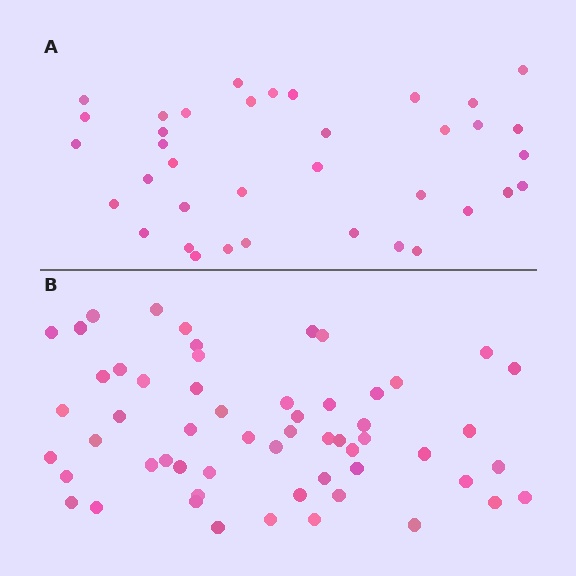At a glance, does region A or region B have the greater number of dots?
Region B (the bottom region) has more dots.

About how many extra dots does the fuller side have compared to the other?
Region B has approximately 20 more dots than region A.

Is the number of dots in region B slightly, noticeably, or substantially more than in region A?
Region B has substantially more. The ratio is roughly 1.5 to 1.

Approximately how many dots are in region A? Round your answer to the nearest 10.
About 40 dots. (The exact count is 37, which rounds to 40.)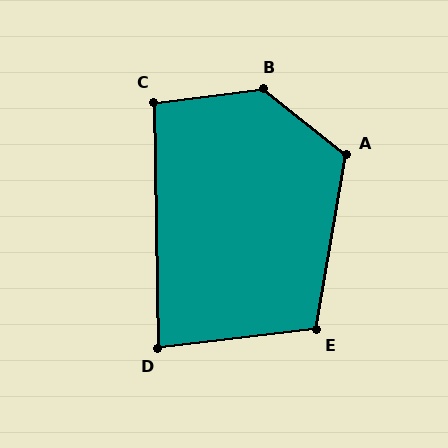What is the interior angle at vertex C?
Approximately 96 degrees (obtuse).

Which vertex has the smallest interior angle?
D, at approximately 84 degrees.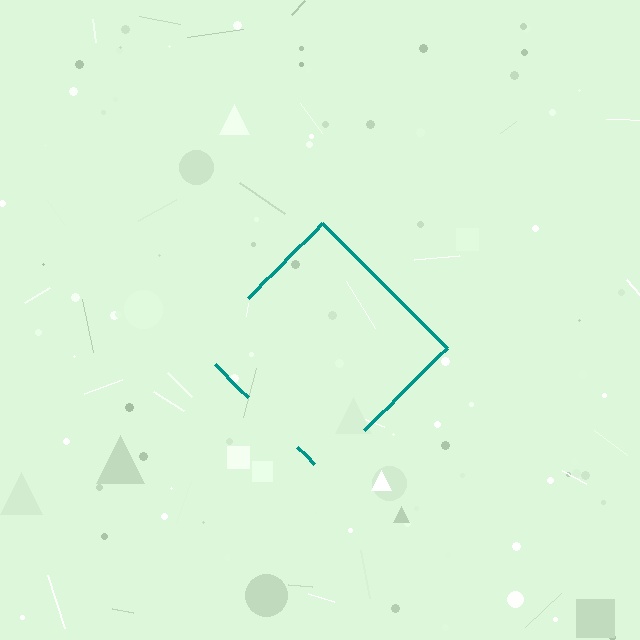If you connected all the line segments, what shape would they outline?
They would outline a diamond.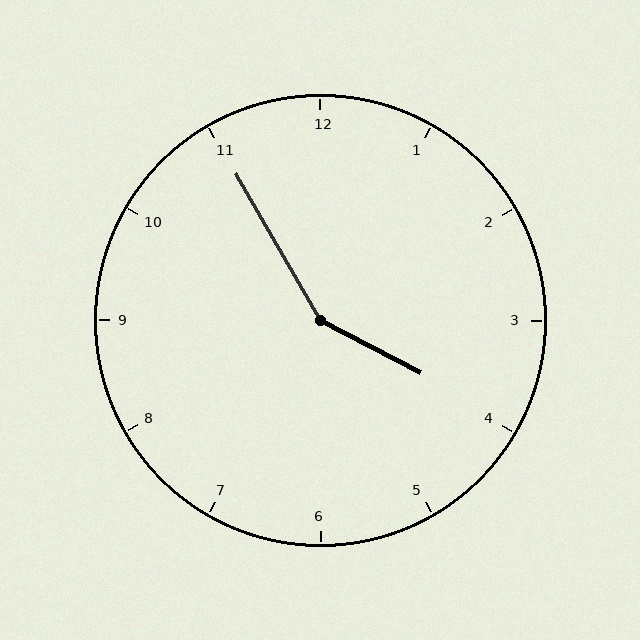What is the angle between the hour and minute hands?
Approximately 148 degrees.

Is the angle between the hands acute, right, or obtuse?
It is obtuse.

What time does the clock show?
3:55.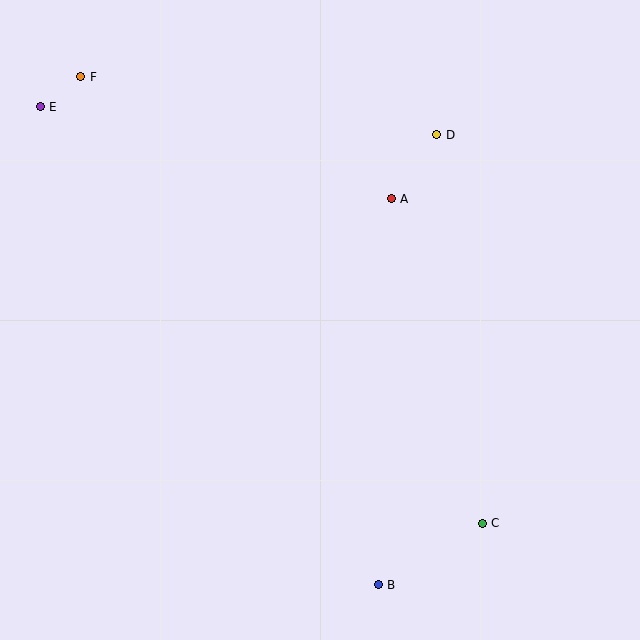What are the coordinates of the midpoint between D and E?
The midpoint between D and E is at (239, 121).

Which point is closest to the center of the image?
Point A at (391, 199) is closest to the center.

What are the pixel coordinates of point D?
Point D is at (437, 135).